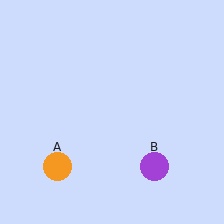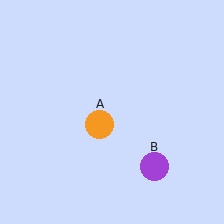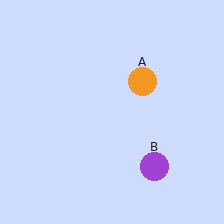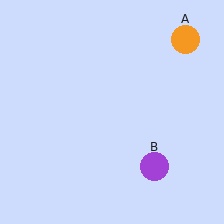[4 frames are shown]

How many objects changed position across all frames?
1 object changed position: orange circle (object A).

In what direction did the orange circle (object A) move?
The orange circle (object A) moved up and to the right.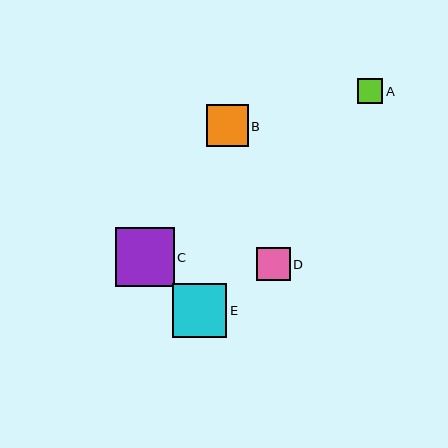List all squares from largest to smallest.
From largest to smallest: C, E, B, D, A.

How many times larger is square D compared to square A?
Square D is approximately 1.3 times the size of square A.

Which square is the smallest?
Square A is the smallest with a size of approximately 25 pixels.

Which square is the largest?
Square C is the largest with a size of approximately 59 pixels.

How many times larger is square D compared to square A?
Square D is approximately 1.3 times the size of square A.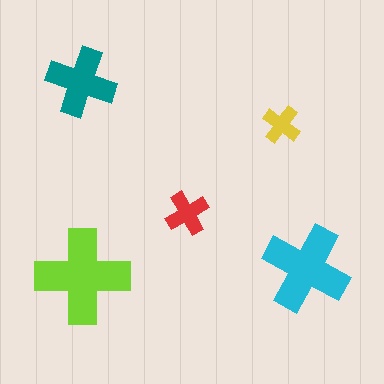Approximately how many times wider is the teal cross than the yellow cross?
About 2 times wider.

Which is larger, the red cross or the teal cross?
The teal one.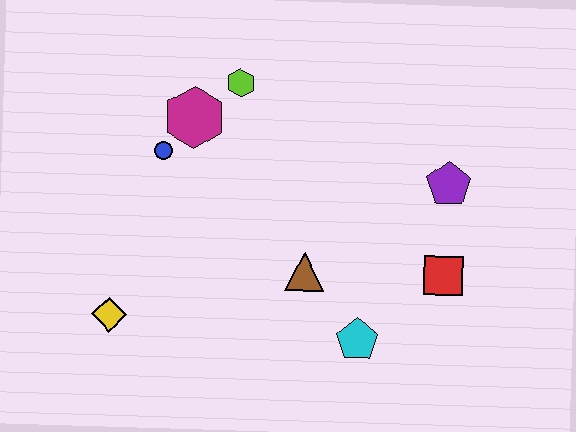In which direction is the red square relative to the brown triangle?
The red square is to the right of the brown triangle.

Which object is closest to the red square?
The purple pentagon is closest to the red square.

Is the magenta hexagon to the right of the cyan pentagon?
No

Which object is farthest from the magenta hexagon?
The red square is farthest from the magenta hexagon.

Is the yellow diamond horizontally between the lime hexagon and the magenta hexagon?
No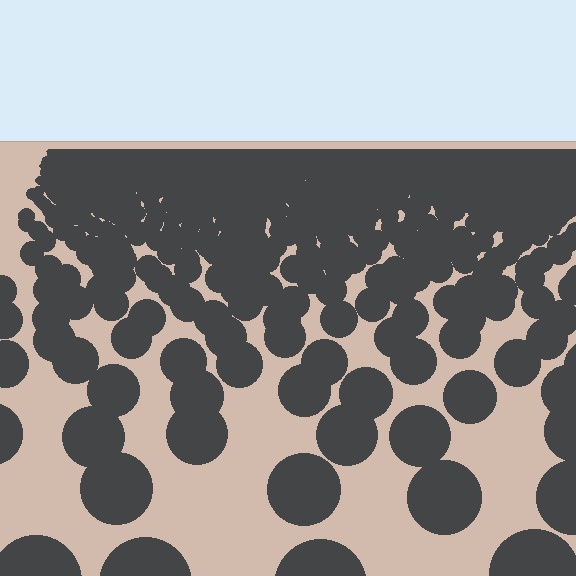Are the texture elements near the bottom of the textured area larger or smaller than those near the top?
Larger. Near the bottom, elements are closer to the viewer and appear at a bigger on-screen size.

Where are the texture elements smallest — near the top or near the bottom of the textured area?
Near the top.